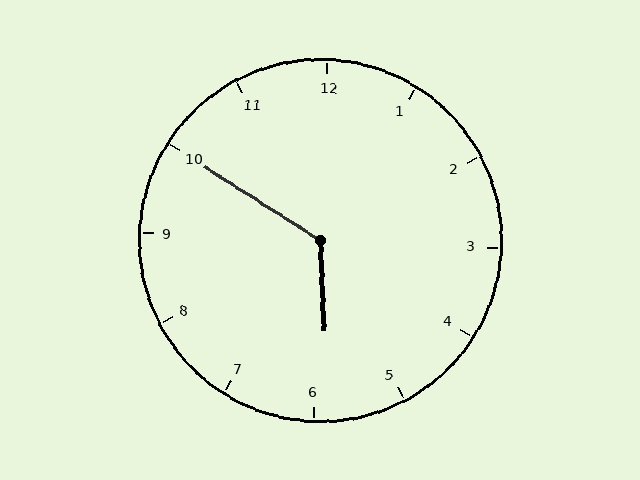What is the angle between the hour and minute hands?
Approximately 125 degrees.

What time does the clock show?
5:50.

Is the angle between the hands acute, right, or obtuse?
It is obtuse.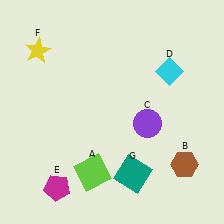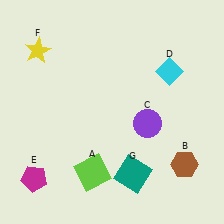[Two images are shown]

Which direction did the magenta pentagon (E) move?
The magenta pentagon (E) moved left.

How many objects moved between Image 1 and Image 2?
1 object moved between the two images.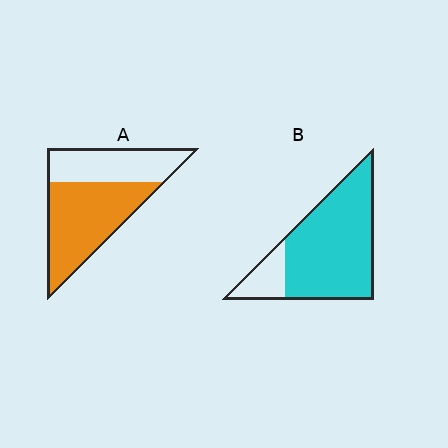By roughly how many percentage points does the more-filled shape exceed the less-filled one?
By roughly 20 percentage points (B over A).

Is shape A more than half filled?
Yes.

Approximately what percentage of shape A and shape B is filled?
A is approximately 60% and B is approximately 85%.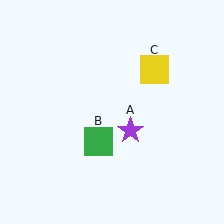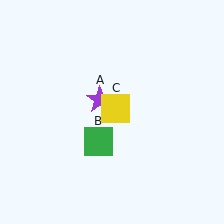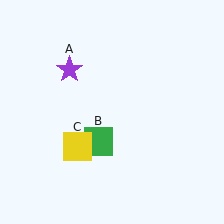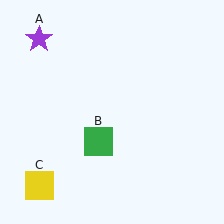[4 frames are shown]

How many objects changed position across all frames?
2 objects changed position: purple star (object A), yellow square (object C).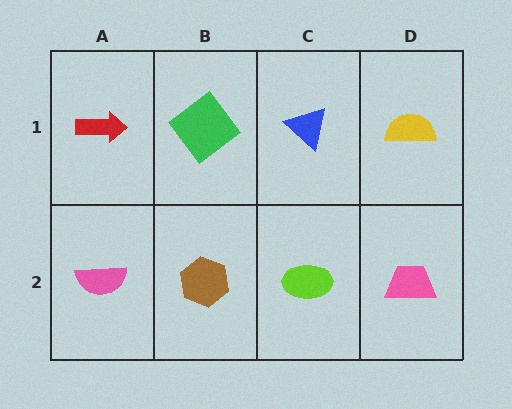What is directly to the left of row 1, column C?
A green diamond.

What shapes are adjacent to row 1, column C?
A lime ellipse (row 2, column C), a green diamond (row 1, column B), a yellow semicircle (row 1, column D).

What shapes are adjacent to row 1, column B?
A brown hexagon (row 2, column B), a red arrow (row 1, column A), a blue triangle (row 1, column C).